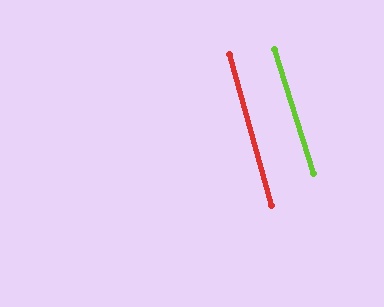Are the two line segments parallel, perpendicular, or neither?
Parallel — their directions differ by only 1.8°.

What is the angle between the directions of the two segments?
Approximately 2 degrees.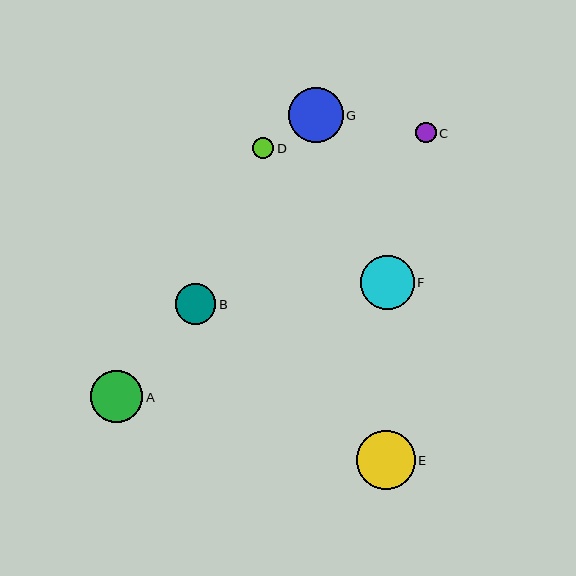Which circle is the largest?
Circle E is the largest with a size of approximately 59 pixels.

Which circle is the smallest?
Circle C is the smallest with a size of approximately 21 pixels.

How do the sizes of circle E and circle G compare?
Circle E and circle G are approximately the same size.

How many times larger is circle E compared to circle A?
Circle E is approximately 1.1 times the size of circle A.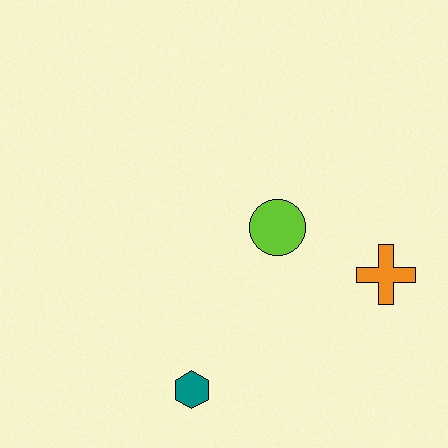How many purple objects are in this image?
There are no purple objects.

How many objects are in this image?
There are 3 objects.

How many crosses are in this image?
There is 1 cross.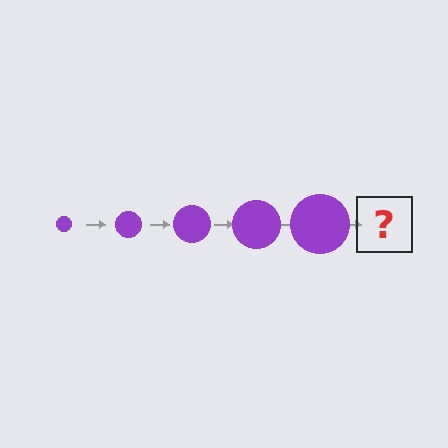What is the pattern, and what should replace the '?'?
The pattern is that the circle gets progressively larger each step. The '?' should be a purple circle, larger than the previous one.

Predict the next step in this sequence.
The next step is a purple circle, larger than the previous one.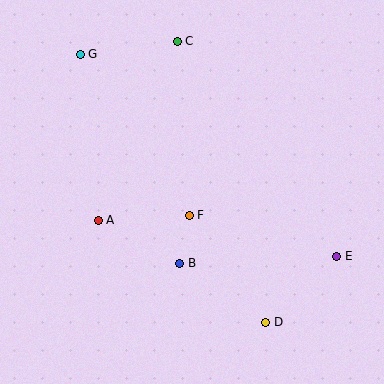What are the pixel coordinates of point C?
Point C is at (177, 41).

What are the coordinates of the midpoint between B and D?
The midpoint between B and D is at (223, 293).